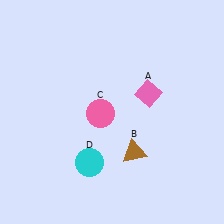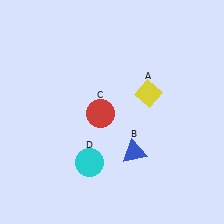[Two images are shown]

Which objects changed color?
A changed from pink to yellow. B changed from brown to blue. C changed from pink to red.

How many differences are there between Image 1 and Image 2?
There are 3 differences between the two images.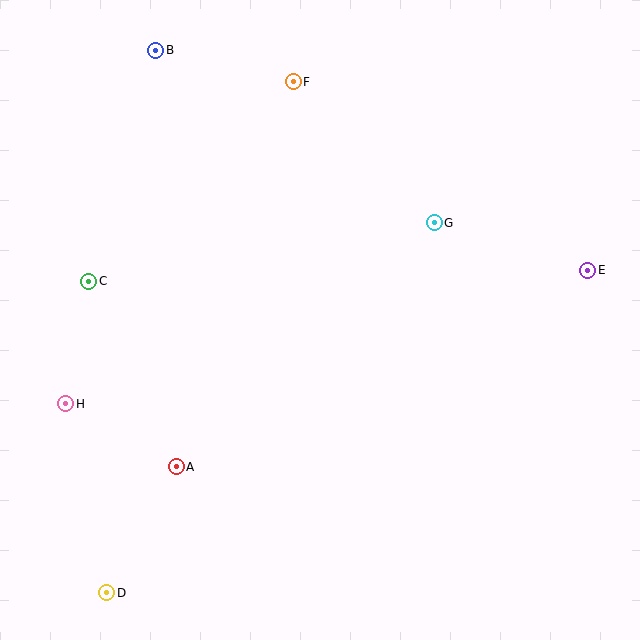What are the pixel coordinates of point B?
Point B is at (156, 50).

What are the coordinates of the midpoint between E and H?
The midpoint between E and H is at (327, 337).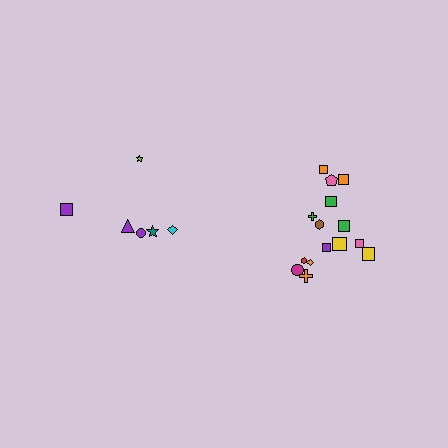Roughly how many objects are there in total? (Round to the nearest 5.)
Roughly 20 objects in total.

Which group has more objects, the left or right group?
The right group.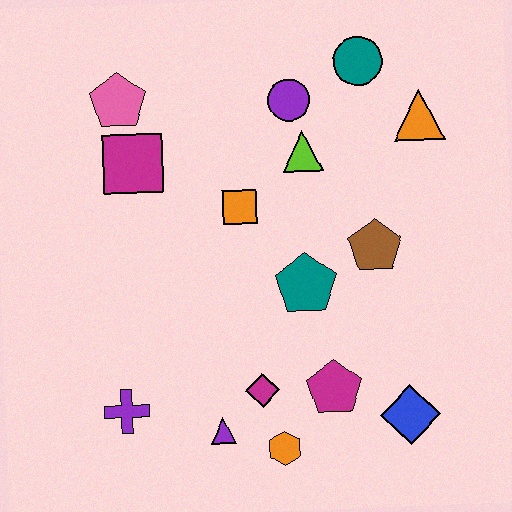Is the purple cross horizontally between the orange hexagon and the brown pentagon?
No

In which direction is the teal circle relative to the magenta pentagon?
The teal circle is above the magenta pentagon.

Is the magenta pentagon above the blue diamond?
Yes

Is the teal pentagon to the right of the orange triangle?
No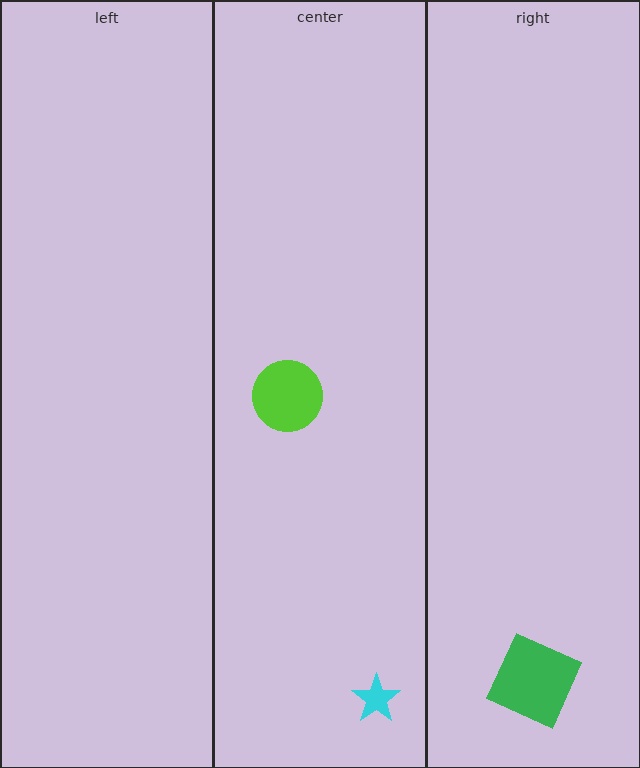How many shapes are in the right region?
1.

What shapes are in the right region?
The green square.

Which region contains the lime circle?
The center region.